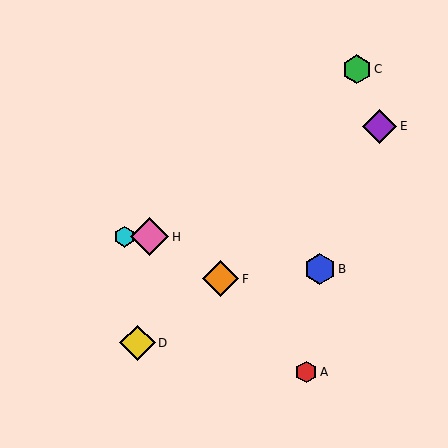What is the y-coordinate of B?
Object B is at y≈269.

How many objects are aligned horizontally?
2 objects (G, H) are aligned horizontally.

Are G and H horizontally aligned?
Yes, both are at y≈237.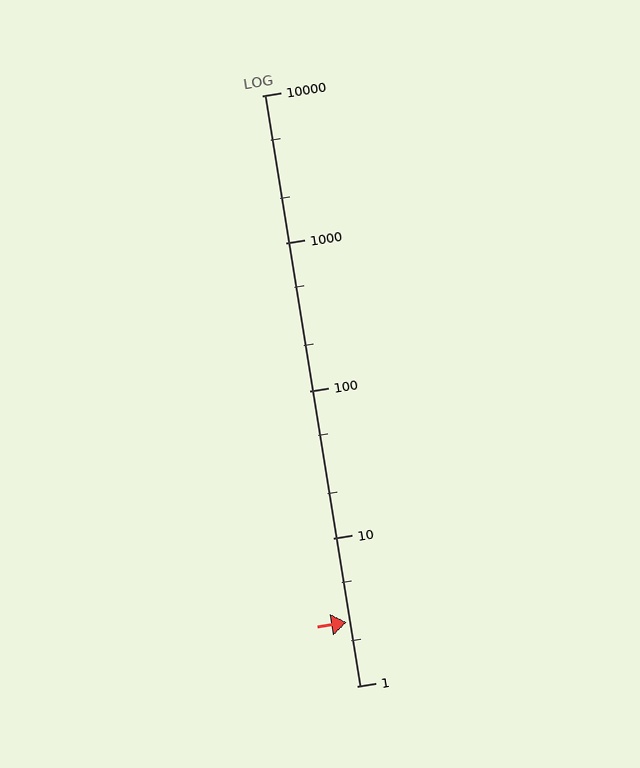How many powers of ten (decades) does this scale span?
The scale spans 4 decades, from 1 to 10000.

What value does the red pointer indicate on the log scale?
The pointer indicates approximately 2.7.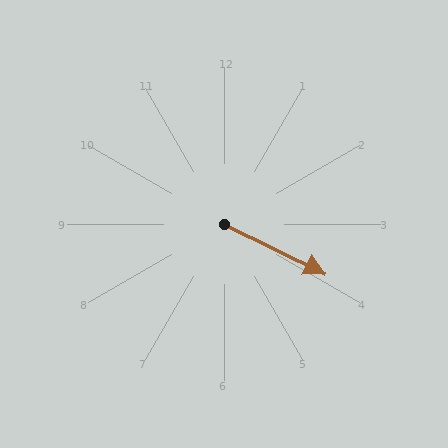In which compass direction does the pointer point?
Southeast.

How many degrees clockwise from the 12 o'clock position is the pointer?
Approximately 116 degrees.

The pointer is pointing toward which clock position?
Roughly 4 o'clock.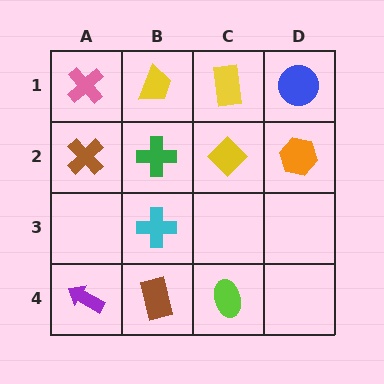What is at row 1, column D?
A blue circle.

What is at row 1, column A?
A pink cross.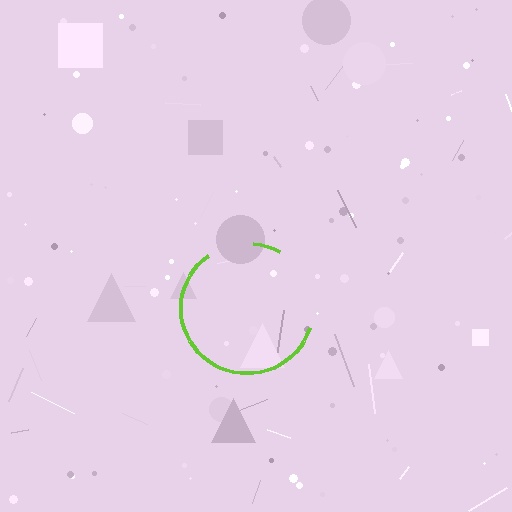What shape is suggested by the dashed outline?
The dashed outline suggests a circle.